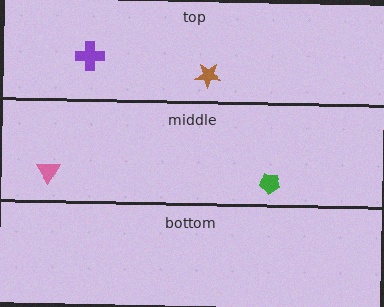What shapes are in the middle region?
The pink triangle, the green pentagon.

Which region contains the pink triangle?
The middle region.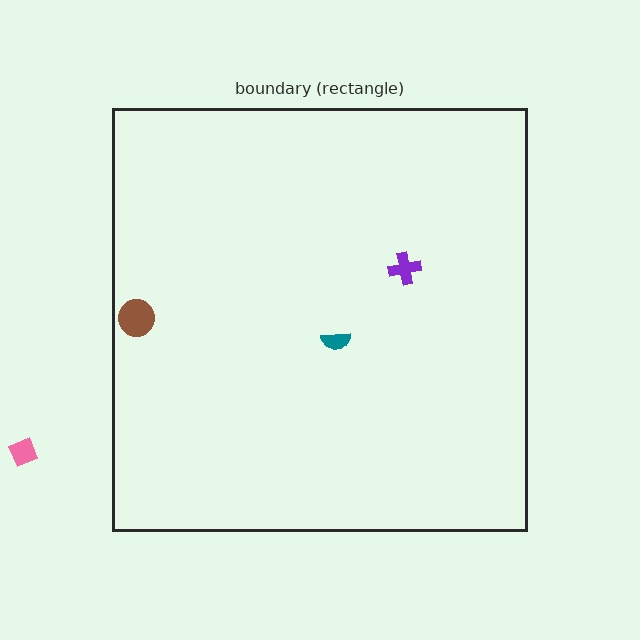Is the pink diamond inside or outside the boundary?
Outside.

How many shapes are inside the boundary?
3 inside, 1 outside.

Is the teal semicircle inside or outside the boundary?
Inside.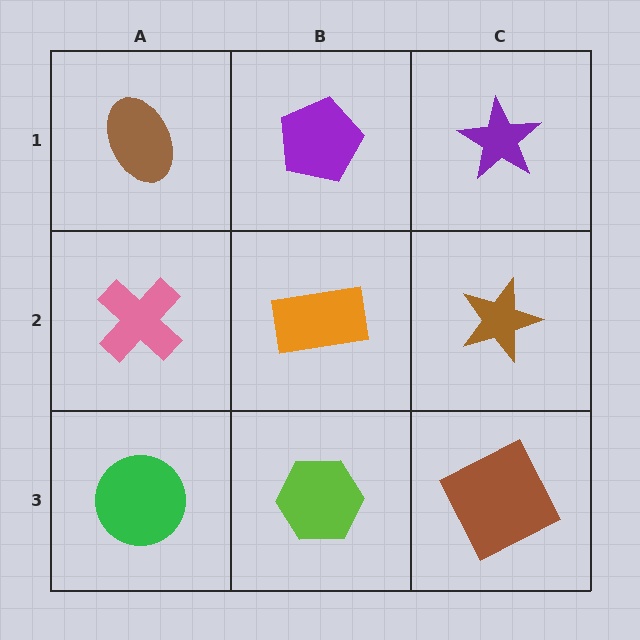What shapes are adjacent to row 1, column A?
A pink cross (row 2, column A), a purple pentagon (row 1, column B).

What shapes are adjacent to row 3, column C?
A brown star (row 2, column C), a lime hexagon (row 3, column B).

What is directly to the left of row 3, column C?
A lime hexagon.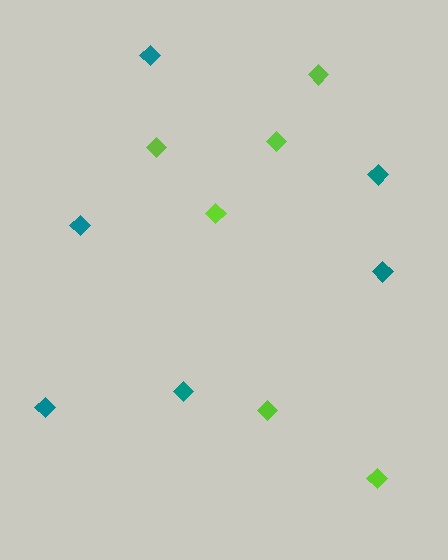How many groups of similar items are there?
There are 2 groups: one group of teal diamonds (6) and one group of lime diamonds (6).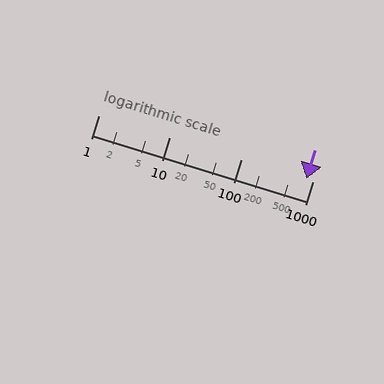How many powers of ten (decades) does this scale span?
The scale spans 3 decades, from 1 to 1000.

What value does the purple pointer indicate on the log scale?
The pointer indicates approximately 810.